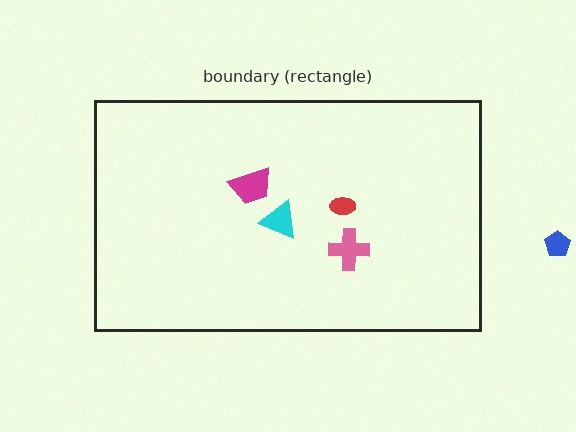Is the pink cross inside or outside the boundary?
Inside.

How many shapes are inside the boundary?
4 inside, 1 outside.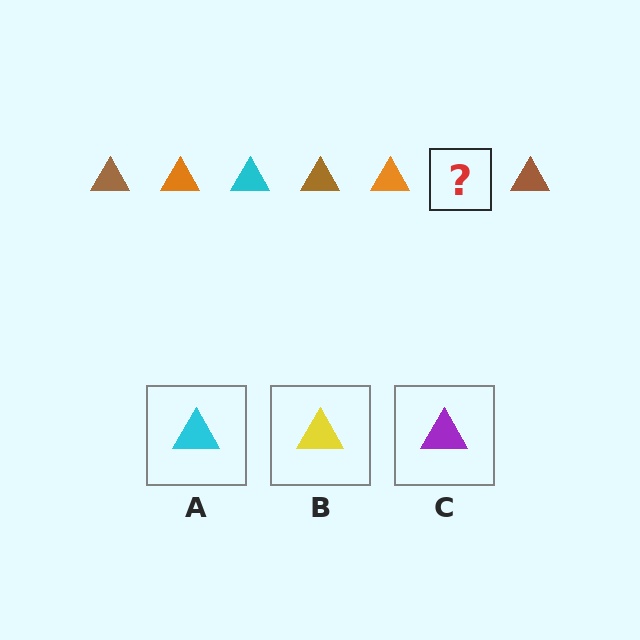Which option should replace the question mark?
Option A.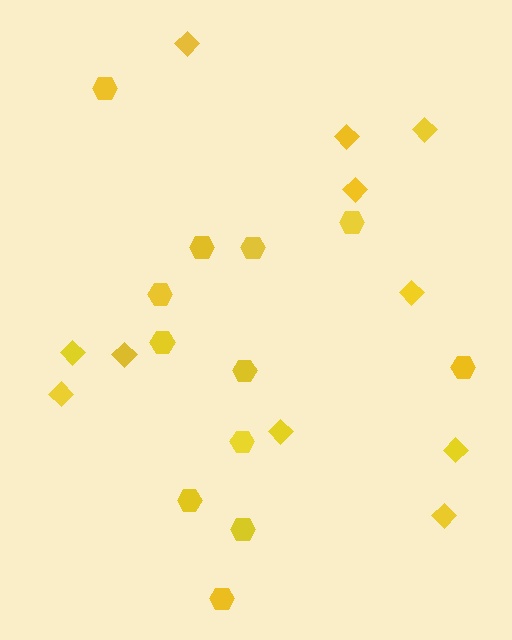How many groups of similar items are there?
There are 2 groups: one group of hexagons (12) and one group of diamonds (11).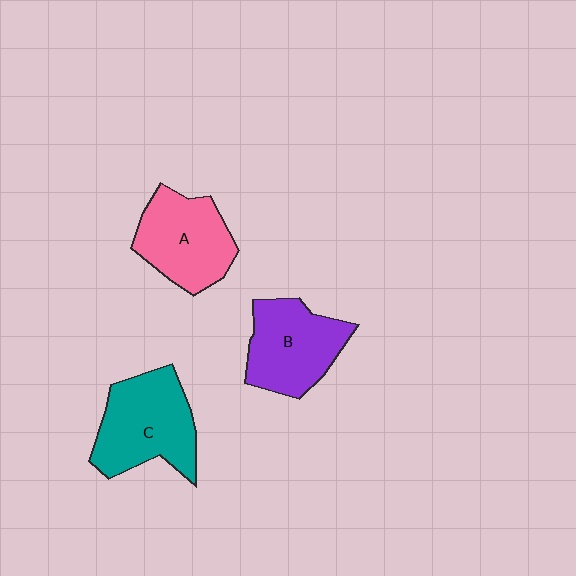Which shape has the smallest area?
Shape B (purple).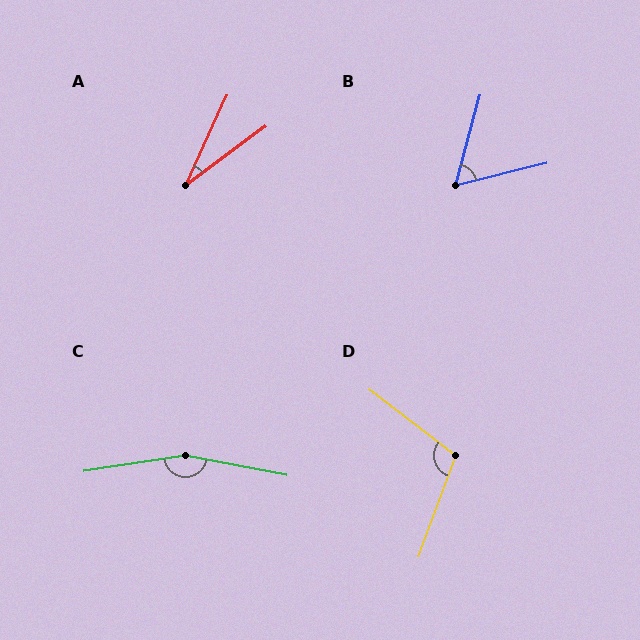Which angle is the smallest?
A, at approximately 29 degrees.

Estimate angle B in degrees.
Approximately 61 degrees.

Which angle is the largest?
C, at approximately 160 degrees.